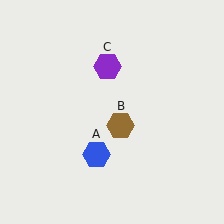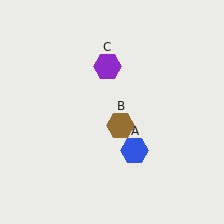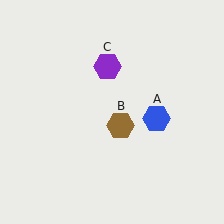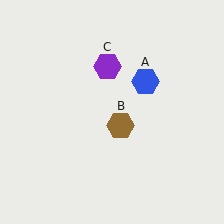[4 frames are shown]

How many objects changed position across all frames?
1 object changed position: blue hexagon (object A).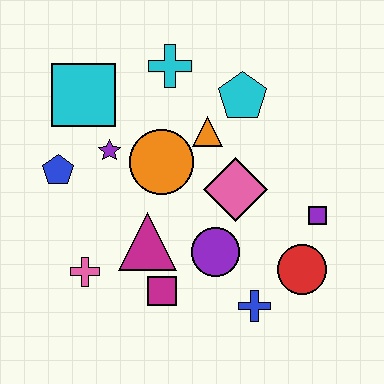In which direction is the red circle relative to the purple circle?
The red circle is to the right of the purple circle.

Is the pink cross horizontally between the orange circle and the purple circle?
No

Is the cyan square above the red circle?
Yes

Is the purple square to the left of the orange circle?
No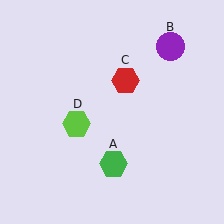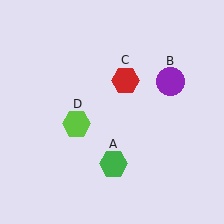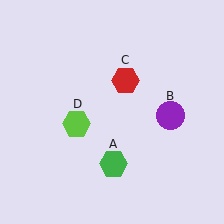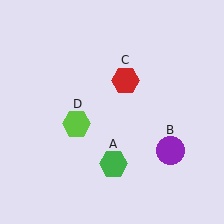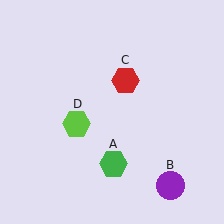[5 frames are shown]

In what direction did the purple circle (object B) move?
The purple circle (object B) moved down.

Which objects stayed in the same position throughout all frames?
Green hexagon (object A) and red hexagon (object C) and lime hexagon (object D) remained stationary.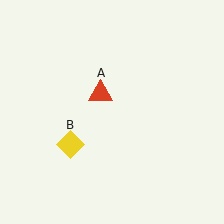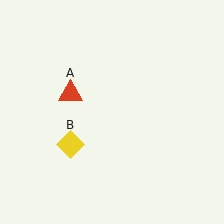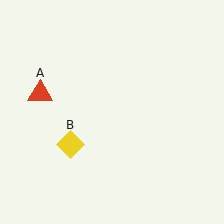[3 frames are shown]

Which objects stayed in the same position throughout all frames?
Yellow diamond (object B) remained stationary.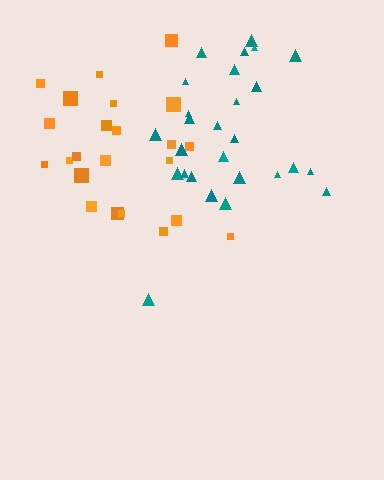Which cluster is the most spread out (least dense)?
Teal.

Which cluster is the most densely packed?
Orange.